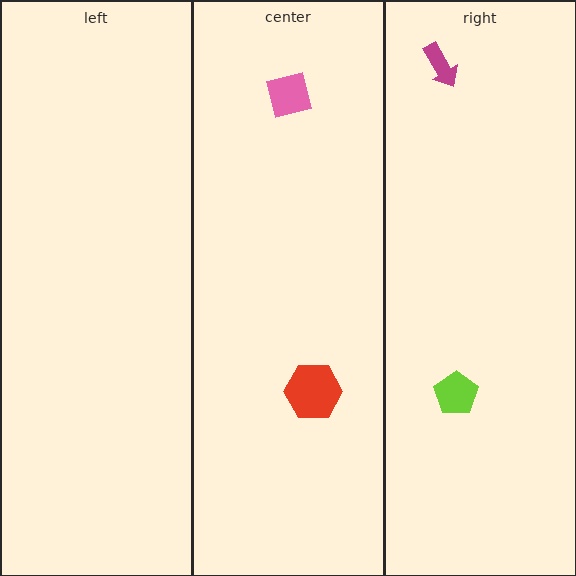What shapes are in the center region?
The pink square, the red hexagon.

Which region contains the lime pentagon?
The right region.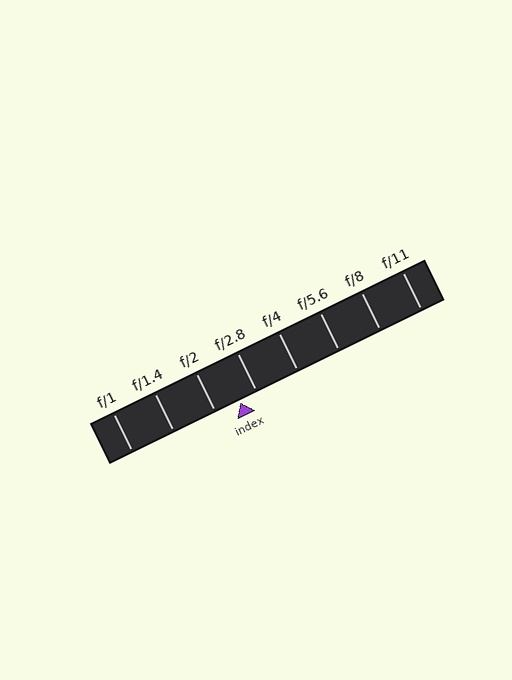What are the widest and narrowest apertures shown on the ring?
The widest aperture shown is f/1 and the narrowest is f/11.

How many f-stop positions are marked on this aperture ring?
There are 8 f-stop positions marked.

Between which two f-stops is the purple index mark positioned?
The index mark is between f/2 and f/2.8.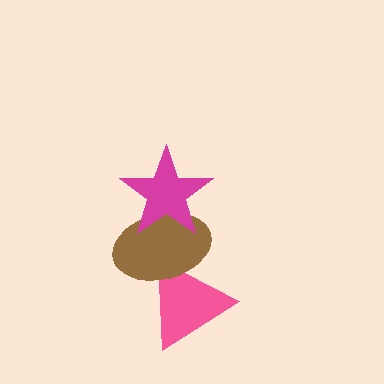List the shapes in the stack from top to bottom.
From top to bottom: the magenta star, the brown ellipse, the pink triangle.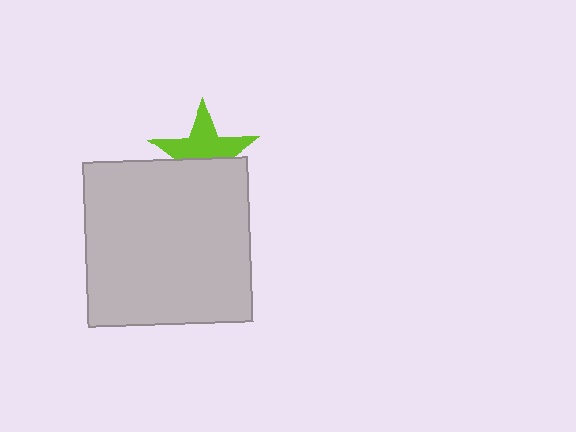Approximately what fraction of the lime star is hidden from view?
Roughly 43% of the lime star is hidden behind the light gray square.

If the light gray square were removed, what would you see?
You would see the complete lime star.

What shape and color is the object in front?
The object in front is a light gray square.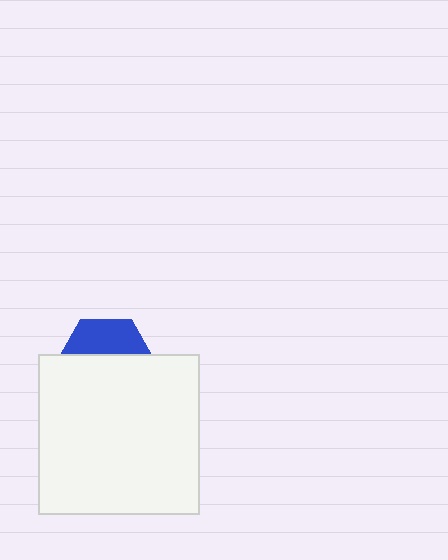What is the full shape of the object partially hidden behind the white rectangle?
The partially hidden object is a blue hexagon.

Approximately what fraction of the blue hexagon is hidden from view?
Roughly 64% of the blue hexagon is hidden behind the white rectangle.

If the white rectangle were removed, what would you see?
You would see the complete blue hexagon.